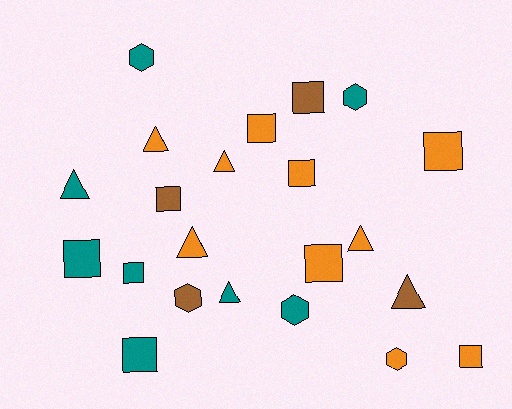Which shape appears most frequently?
Square, with 10 objects.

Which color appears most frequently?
Orange, with 10 objects.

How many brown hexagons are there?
There is 1 brown hexagon.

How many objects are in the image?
There are 22 objects.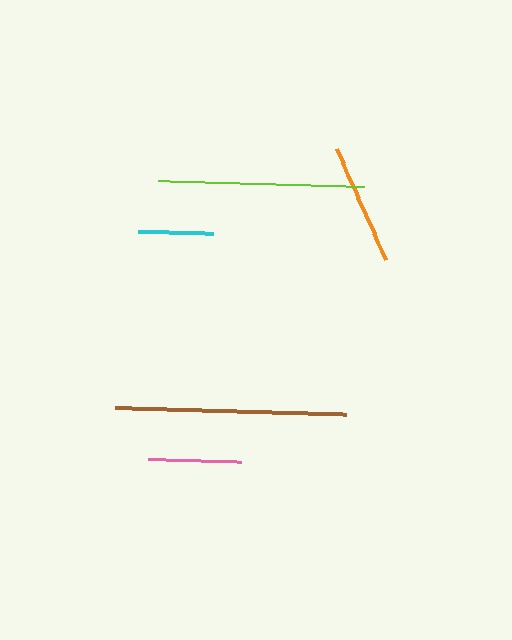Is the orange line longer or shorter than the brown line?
The brown line is longer than the orange line.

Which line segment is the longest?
The brown line is the longest at approximately 230 pixels.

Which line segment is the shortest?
The cyan line is the shortest at approximately 75 pixels.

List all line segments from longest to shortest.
From longest to shortest: brown, lime, orange, pink, cyan.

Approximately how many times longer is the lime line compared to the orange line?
The lime line is approximately 1.7 times the length of the orange line.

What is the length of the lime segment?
The lime segment is approximately 206 pixels long.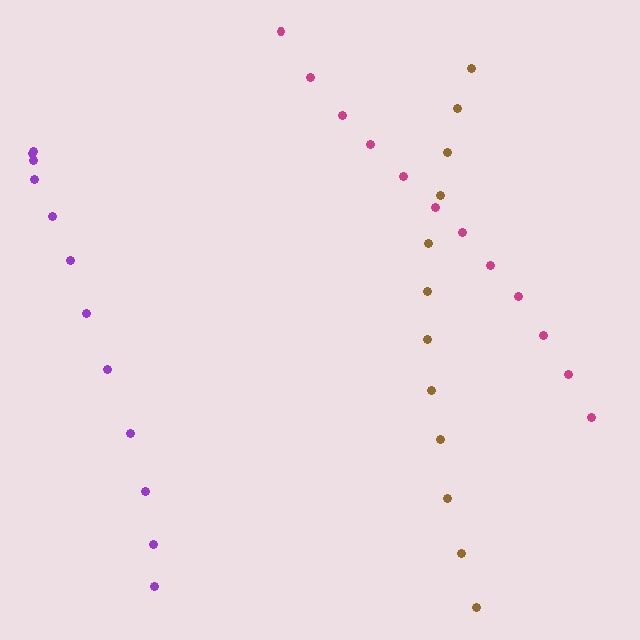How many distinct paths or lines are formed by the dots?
There are 3 distinct paths.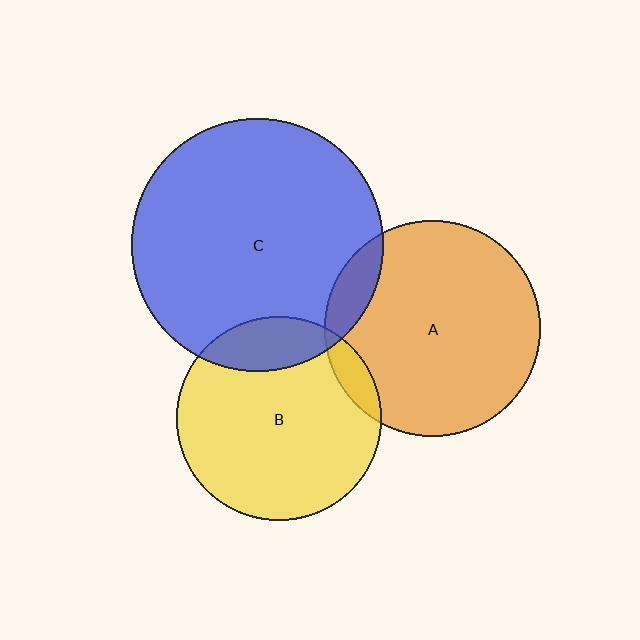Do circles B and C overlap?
Yes.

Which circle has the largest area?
Circle C (blue).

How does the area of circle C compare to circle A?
Approximately 1.4 times.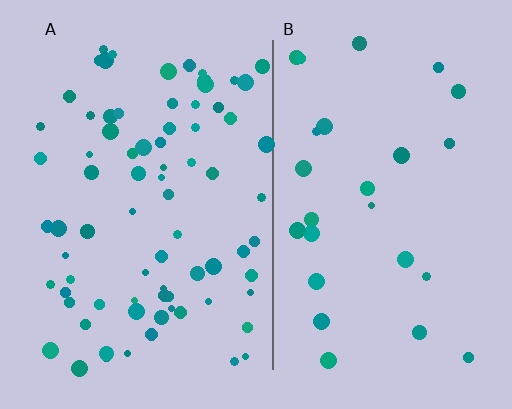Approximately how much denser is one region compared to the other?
Approximately 2.9× — region A over region B.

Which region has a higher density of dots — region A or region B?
A (the left).